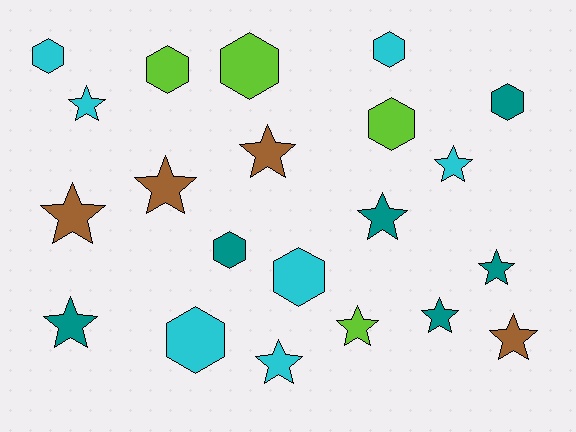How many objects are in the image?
There are 21 objects.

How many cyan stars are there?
There are 3 cyan stars.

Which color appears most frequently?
Cyan, with 7 objects.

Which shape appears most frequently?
Star, with 12 objects.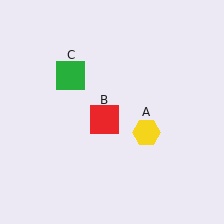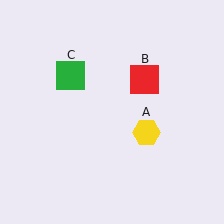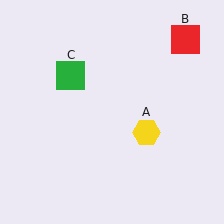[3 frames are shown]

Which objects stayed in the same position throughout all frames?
Yellow hexagon (object A) and green square (object C) remained stationary.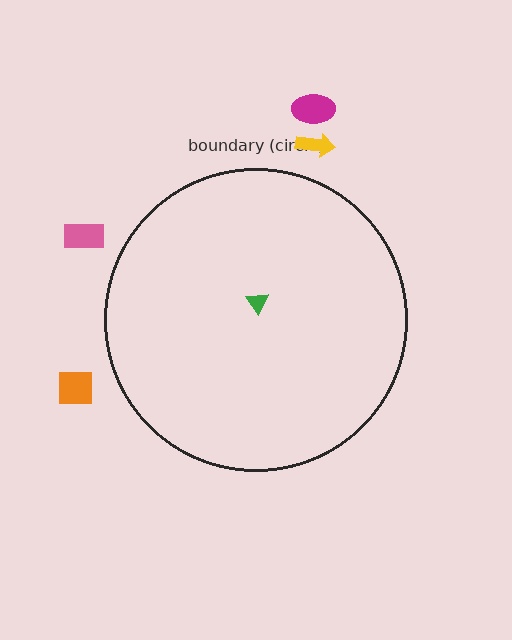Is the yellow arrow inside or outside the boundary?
Outside.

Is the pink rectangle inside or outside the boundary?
Outside.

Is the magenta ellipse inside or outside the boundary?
Outside.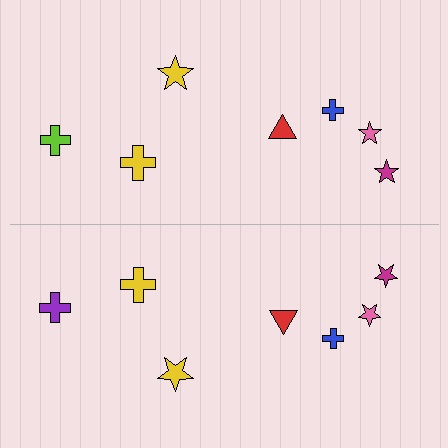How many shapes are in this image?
There are 14 shapes in this image.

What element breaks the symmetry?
The purple cross on the bottom side breaks the symmetry — its mirror counterpart is lime.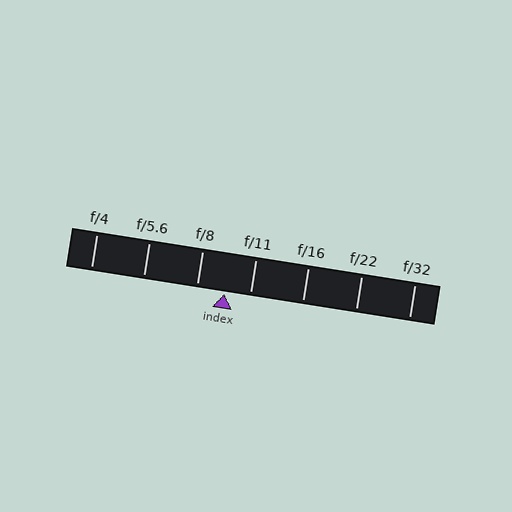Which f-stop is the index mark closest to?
The index mark is closest to f/11.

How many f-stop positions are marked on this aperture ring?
There are 7 f-stop positions marked.